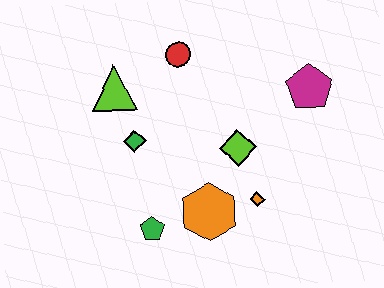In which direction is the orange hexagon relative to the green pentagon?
The orange hexagon is to the right of the green pentagon.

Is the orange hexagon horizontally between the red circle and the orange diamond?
Yes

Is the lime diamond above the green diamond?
No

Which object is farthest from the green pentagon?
The magenta pentagon is farthest from the green pentagon.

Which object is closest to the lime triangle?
The green diamond is closest to the lime triangle.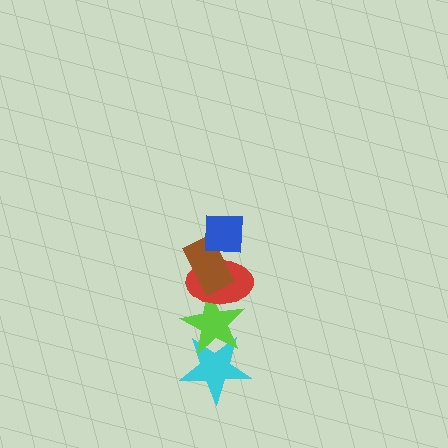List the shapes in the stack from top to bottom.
From top to bottom: the blue square, the brown rectangle, the red ellipse, the lime star, the cyan star.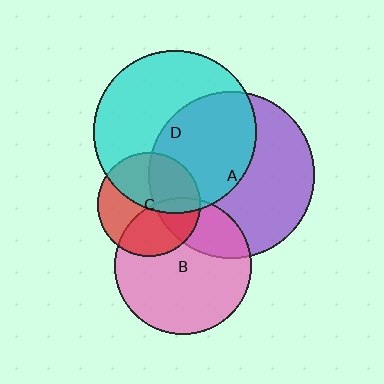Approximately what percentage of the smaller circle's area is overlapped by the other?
Approximately 50%.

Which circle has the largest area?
Circle A (purple).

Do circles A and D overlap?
Yes.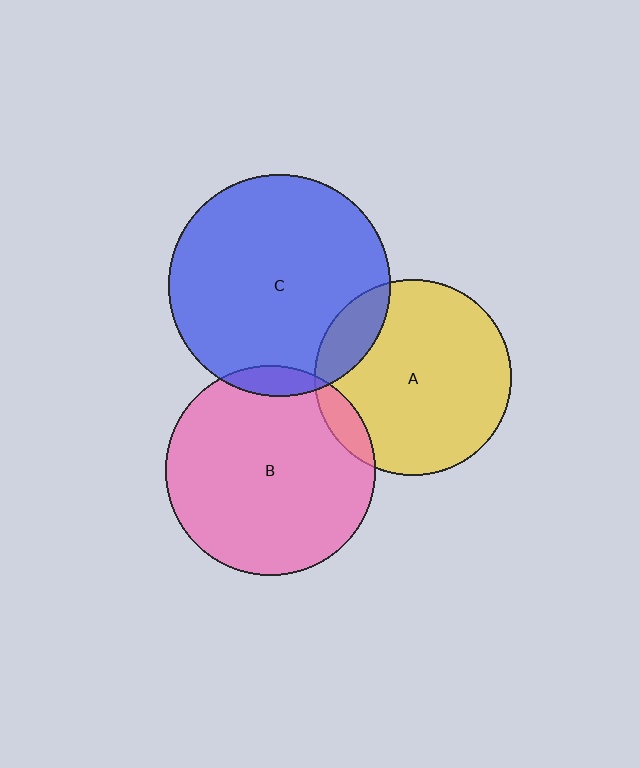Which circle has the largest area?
Circle C (blue).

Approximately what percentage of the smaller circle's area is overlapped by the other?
Approximately 10%.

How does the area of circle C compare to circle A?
Approximately 1.3 times.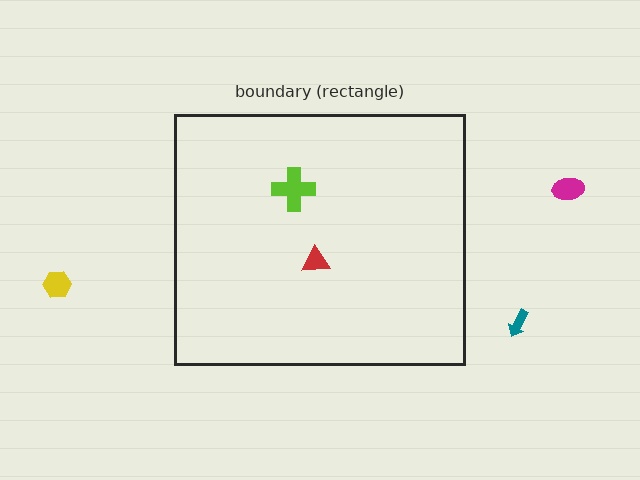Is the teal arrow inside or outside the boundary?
Outside.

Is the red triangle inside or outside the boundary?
Inside.